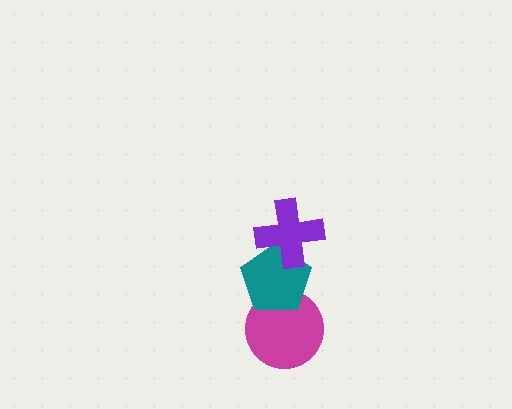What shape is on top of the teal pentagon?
The purple cross is on top of the teal pentagon.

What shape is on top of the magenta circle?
The teal pentagon is on top of the magenta circle.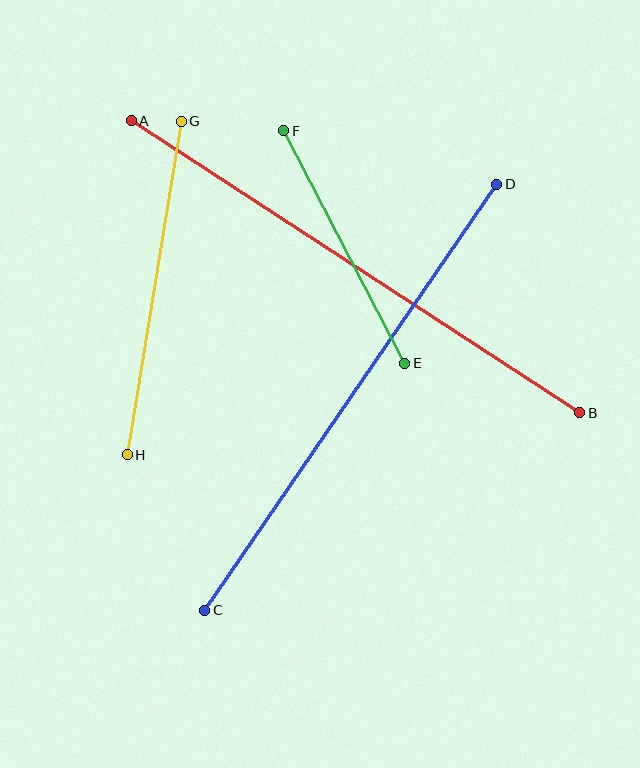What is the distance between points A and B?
The distance is approximately 535 pixels.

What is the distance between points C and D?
The distance is approximately 517 pixels.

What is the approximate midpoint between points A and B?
The midpoint is at approximately (355, 267) pixels.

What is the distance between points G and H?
The distance is approximately 338 pixels.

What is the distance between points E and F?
The distance is approximately 262 pixels.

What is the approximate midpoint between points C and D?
The midpoint is at approximately (351, 397) pixels.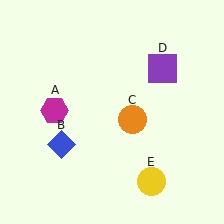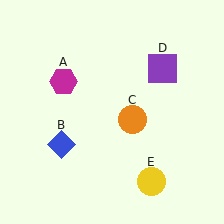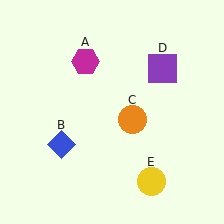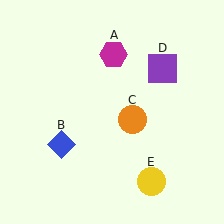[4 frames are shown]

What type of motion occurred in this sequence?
The magenta hexagon (object A) rotated clockwise around the center of the scene.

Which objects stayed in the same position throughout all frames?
Blue diamond (object B) and orange circle (object C) and purple square (object D) and yellow circle (object E) remained stationary.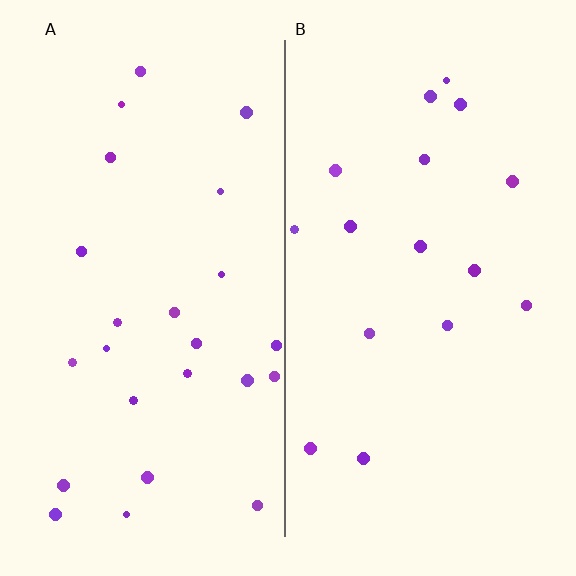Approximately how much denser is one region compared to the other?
Approximately 1.5× — region A over region B.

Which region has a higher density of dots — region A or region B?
A (the left).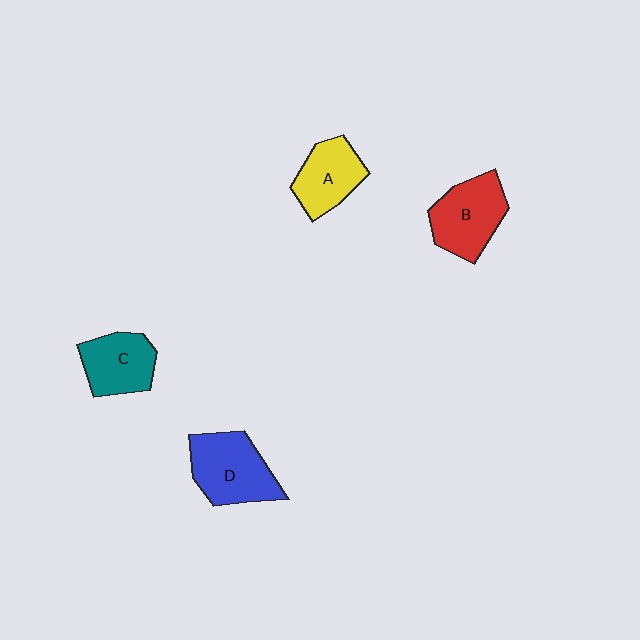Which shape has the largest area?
Shape D (blue).